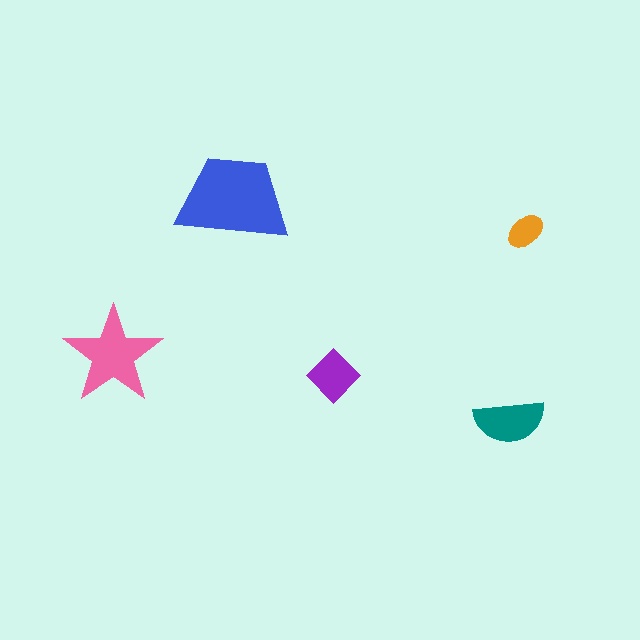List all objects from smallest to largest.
The orange ellipse, the purple diamond, the teal semicircle, the pink star, the blue trapezoid.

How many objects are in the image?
There are 5 objects in the image.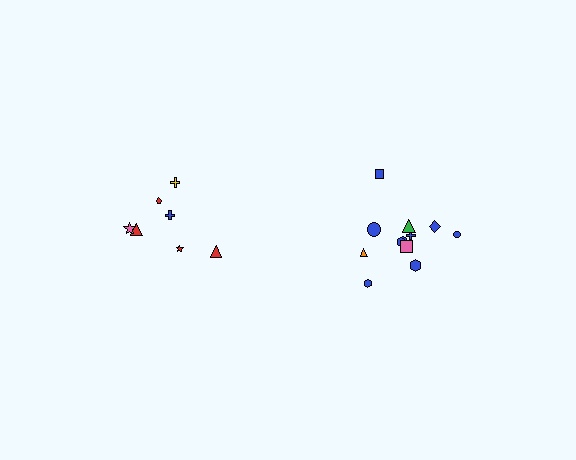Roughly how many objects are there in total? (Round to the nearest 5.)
Roughly 20 objects in total.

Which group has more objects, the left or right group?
The right group.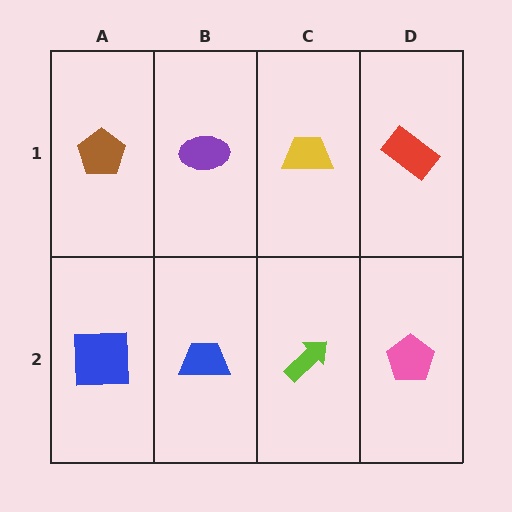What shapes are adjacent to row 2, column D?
A red rectangle (row 1, column D), a lime arrow (row 2, column C).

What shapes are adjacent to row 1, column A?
A blue square (row 2, column A), a purple ellipse (row 1, column B).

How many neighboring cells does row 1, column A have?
2.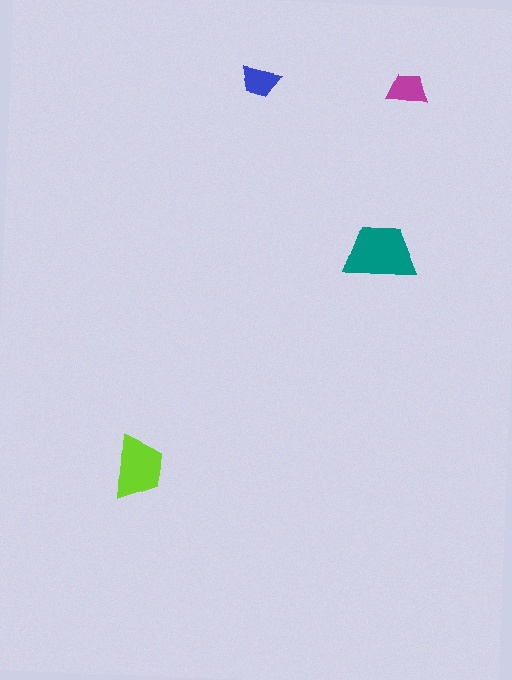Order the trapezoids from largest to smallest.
the teal one, the lime one, the magenta one, the blue one.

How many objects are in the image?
There are 4 objects in the image.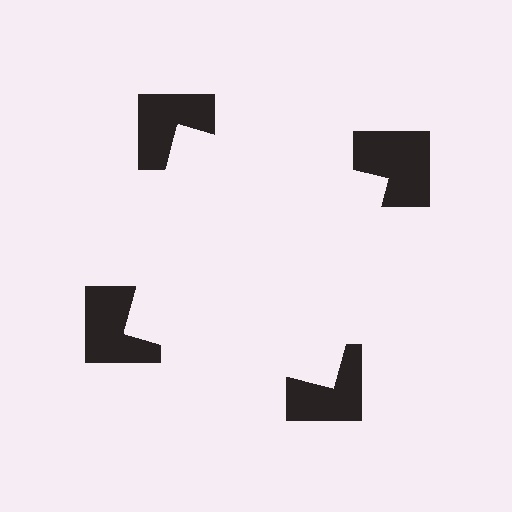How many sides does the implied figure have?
4 sides.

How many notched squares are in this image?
There are 4 — one at each vertex of the illusory square.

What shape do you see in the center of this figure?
An illusory square — its edges are inferred from the aligned wedge cuts in the notched squares, not physically drawn.